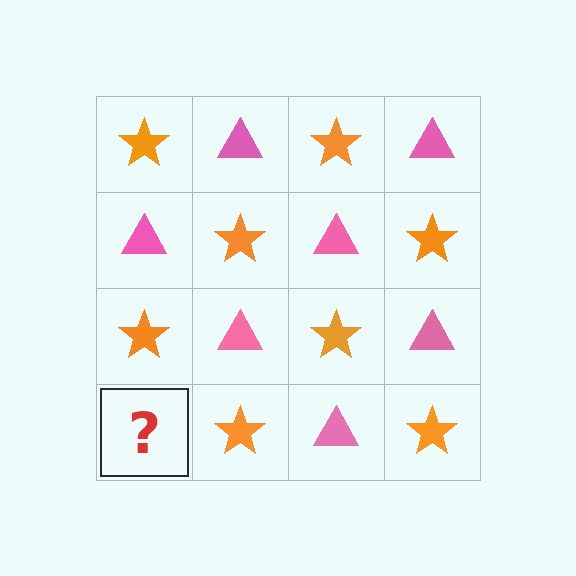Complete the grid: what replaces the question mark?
The question mark should be replaced with a pink triangle.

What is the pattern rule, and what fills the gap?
The rule is that it alternates orange star and pink triangle in a checkerboard pattern. The gap should be filled with a pink triangle.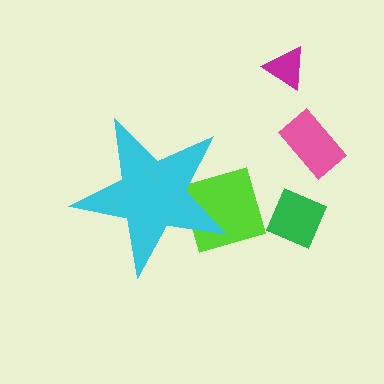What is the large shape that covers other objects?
A cyan star.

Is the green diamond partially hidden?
No, the green diamond is fully visible.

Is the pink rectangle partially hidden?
No, the pink rectangle is fully visible.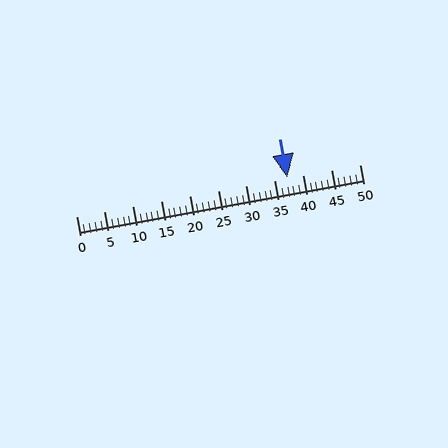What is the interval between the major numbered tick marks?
The major tick marks are spaced 5 units apart.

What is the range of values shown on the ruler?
The ruler shows values from 0 to 50.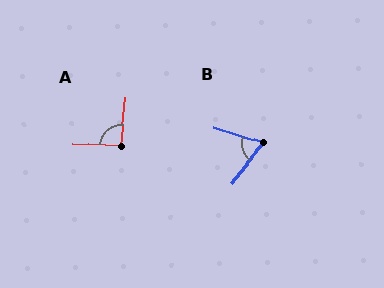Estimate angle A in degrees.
Approximately 93 degrees.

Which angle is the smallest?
B, at approximately 69 degrees.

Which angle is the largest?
A, at approximately 93 degrees.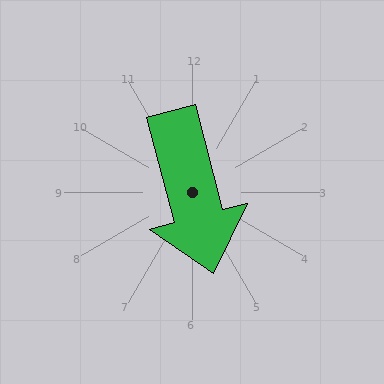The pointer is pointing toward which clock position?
Roughly 6 o'clock.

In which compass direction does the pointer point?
South.